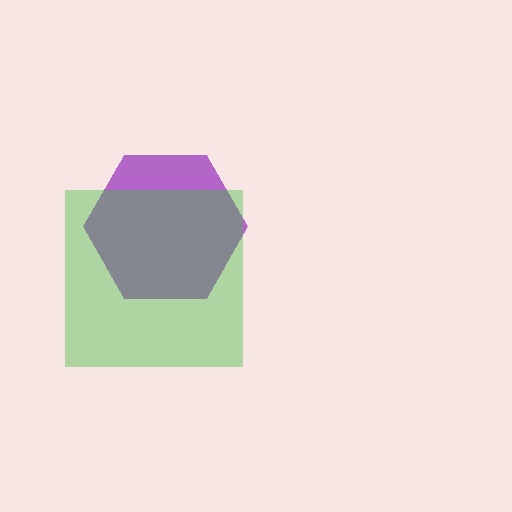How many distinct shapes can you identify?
There are 2 distinct shapes: a purple hexagon, a green square.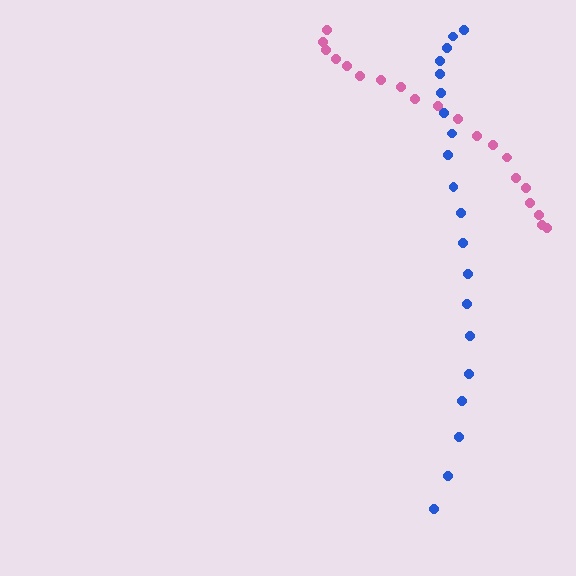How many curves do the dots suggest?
There are 2 distinct paths.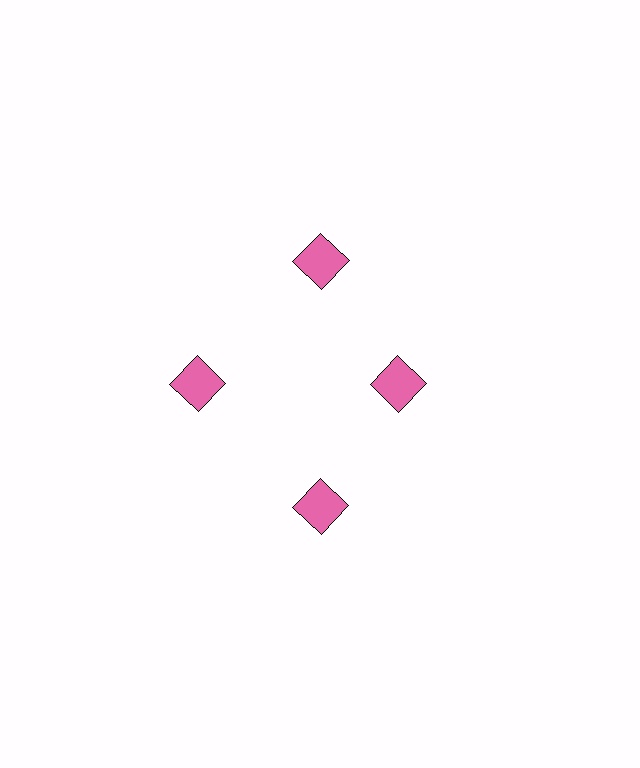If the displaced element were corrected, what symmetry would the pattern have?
It would have 4-fold rotational symmetry — the pattern would map onto itself every 90 degrees.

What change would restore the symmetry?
The symmetry would be restored by moving it outward, back onto the ring so that all 4 squares sit at equal angles and equal distance from the center.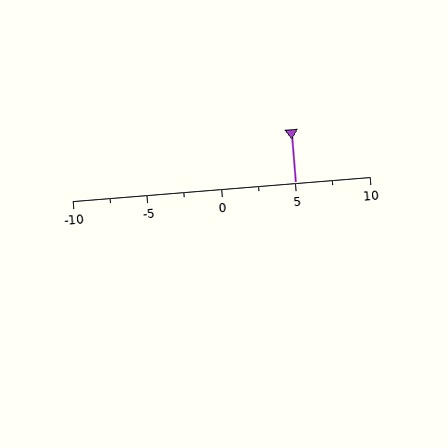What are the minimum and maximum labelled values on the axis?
The axis runs from -10 to 10.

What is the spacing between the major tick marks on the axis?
The major ticks are spaced 5 apart.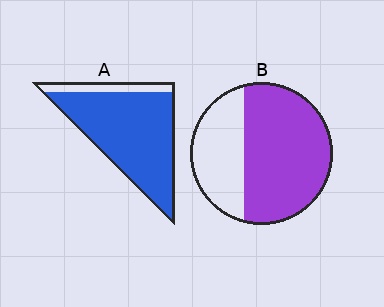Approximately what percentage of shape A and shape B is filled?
A is approximately 85% and B is approximately 65%.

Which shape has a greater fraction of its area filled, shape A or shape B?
Shape A.